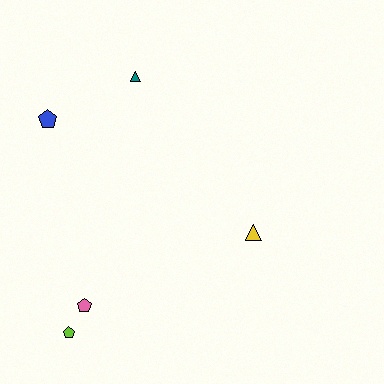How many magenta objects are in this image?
There are no magenta objects.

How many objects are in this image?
There are 5 objects.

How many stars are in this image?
There are no stars.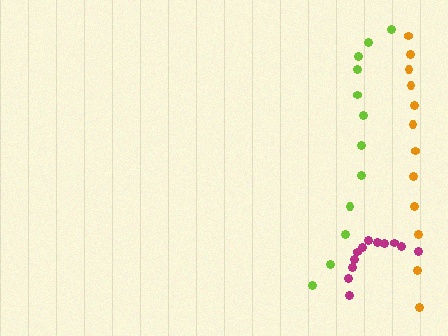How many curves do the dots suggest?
There are 3 distinct paths.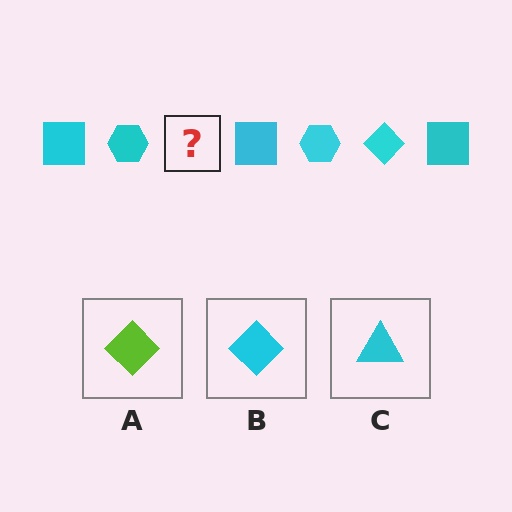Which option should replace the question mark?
Option B.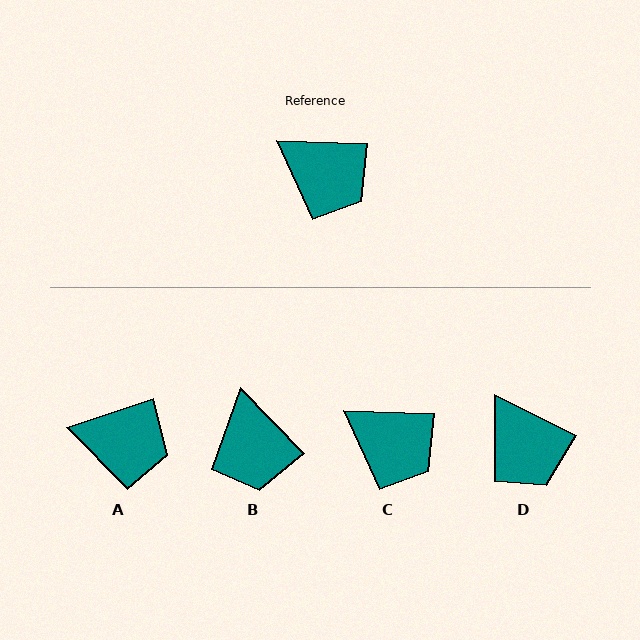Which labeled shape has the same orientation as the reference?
C.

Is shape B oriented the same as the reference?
No, it is off by about 44 degrees.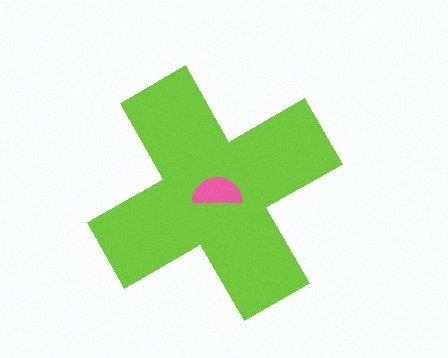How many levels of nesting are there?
2.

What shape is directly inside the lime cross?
The pink semicircle.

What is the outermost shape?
The lime cross.